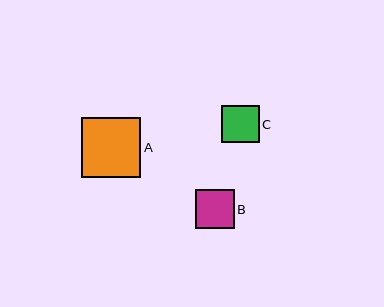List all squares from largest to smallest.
From largest to smallest: A, B, C.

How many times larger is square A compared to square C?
Square A is approximately 1.6 times the size of square C.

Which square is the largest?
Square A is the largest with a size of approximately 60 pixels.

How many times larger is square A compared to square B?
Square A is approximately 1.5 times the size of square B.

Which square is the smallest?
Square C is the smallest with a size of approximately 37 pixels.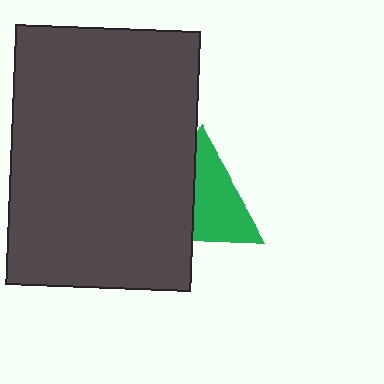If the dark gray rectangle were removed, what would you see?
You would see the complete green triangle.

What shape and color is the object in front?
The object in front is a dark gray rectangle.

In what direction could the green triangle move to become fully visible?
The green triangle could move right. That would shift it out from behind the dark gray rectangle entirely.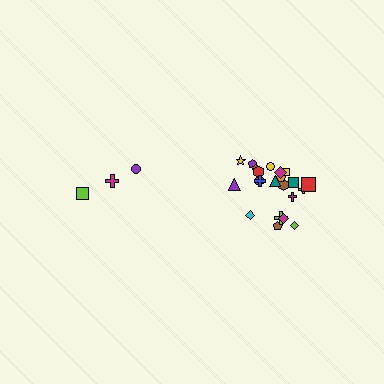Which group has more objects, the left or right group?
The right group.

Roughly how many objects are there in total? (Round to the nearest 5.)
Roughly 25 objects in total.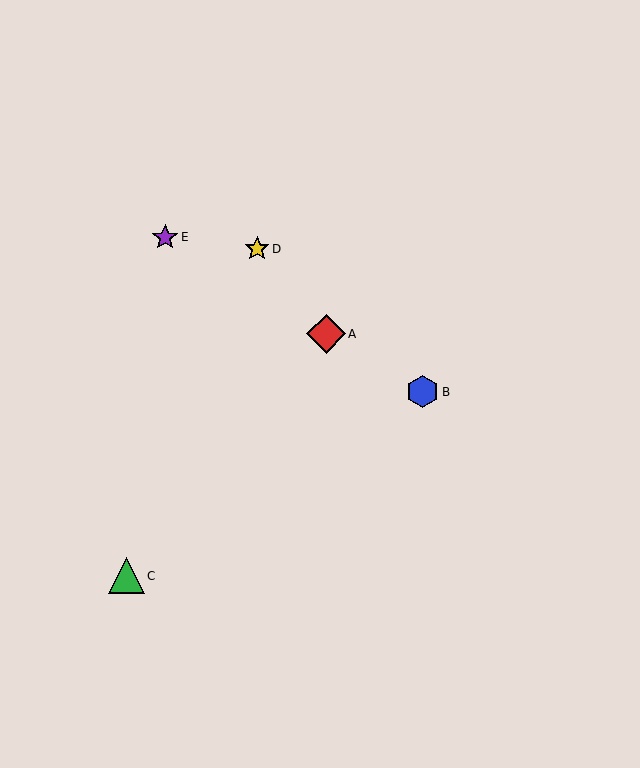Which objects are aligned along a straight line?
Objects A, B, E are aligned along a straight line.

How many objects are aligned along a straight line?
3 objects (A, B, E) are aligned along a straight line.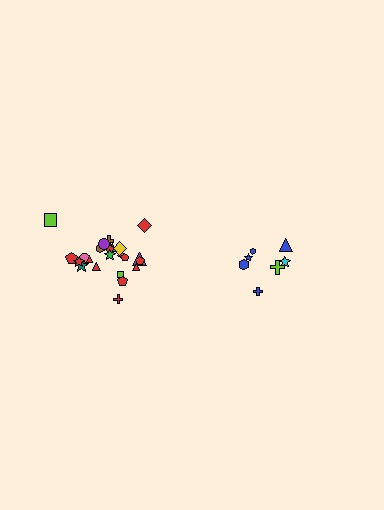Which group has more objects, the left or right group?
The left group.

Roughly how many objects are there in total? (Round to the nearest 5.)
Roughly 30 objects in total.